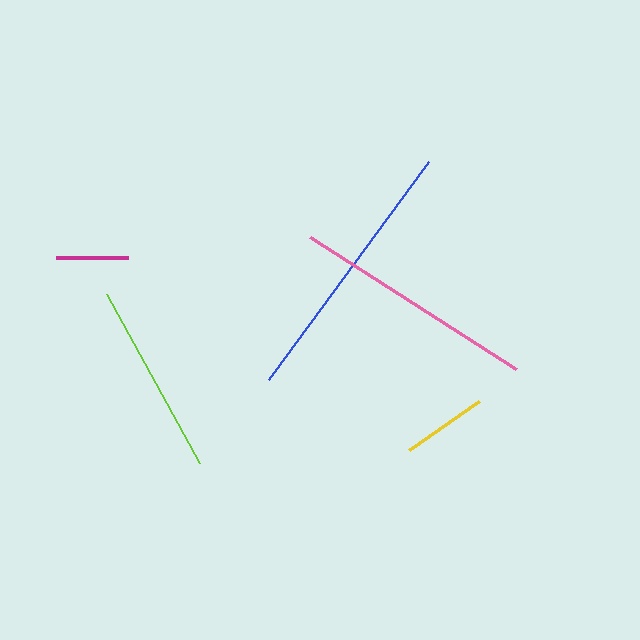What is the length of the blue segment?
The blue segment is approximately 270 pixels long.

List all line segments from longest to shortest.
From longest to shortest: blue, pink, lime, yellow, magenta.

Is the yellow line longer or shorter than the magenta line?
The yellow line is longer than the magenta line.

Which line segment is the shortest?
The magenta line is the shortest at approximately 72 pixels.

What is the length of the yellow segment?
The yellow segment is approximately 85 pixels long.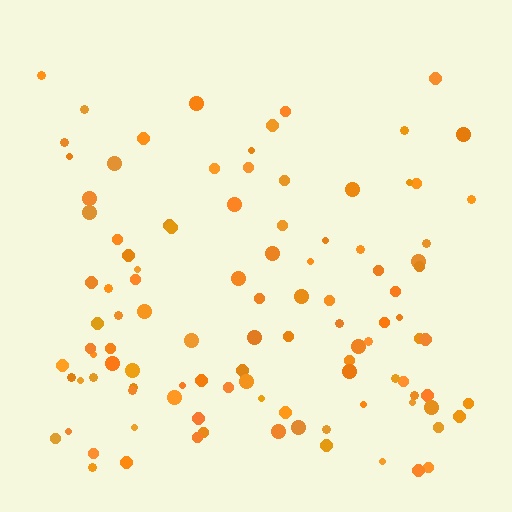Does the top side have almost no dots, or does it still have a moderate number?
Still a moderate number, just noticeably fewer than the bottom.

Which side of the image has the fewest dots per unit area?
The top.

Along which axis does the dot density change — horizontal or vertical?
Vertical.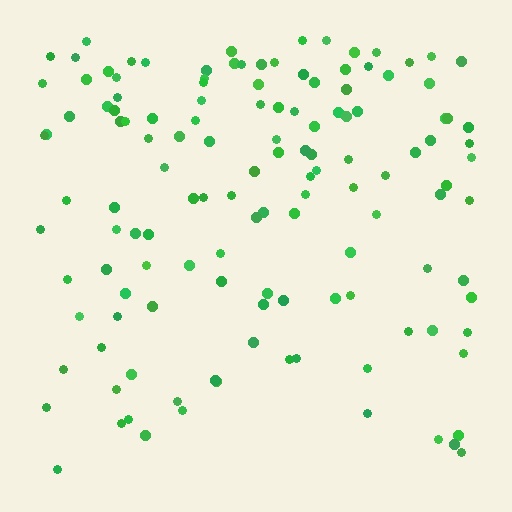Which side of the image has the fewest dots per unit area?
The bottom.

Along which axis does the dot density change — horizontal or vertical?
Vertical.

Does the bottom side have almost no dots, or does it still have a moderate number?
Still a moderate number, just noticeably fewer than the top.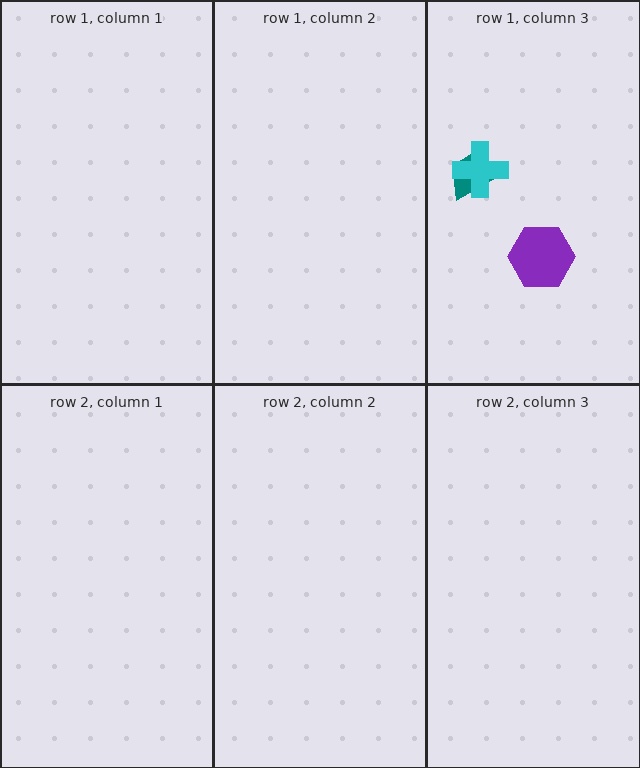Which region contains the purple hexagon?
The row 1, column 3 region.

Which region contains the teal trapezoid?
The row 1, column 3 region.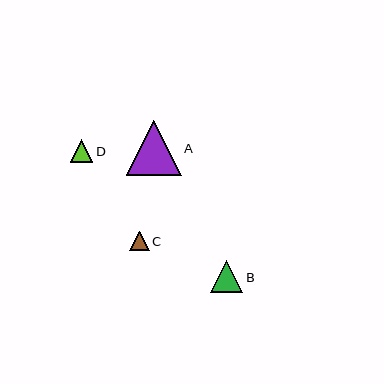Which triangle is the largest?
Triangle A is the largest with a size of approximately 55 pixels.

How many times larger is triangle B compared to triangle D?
Triangle B is approximately 1.4 times the size of triangle D.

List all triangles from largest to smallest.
From largest to smallest: A, B, D, C.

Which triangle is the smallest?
Triangle C is the smallest with a size of approximately 20 pixels.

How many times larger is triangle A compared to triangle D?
Triangle A is approximately 2.5 times the size of triangle D.